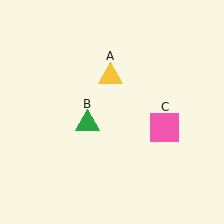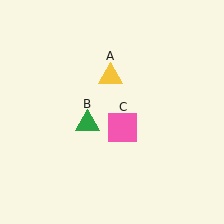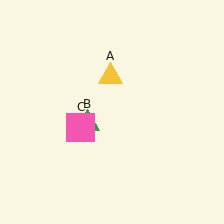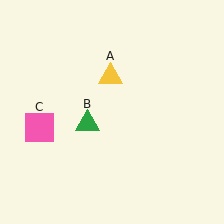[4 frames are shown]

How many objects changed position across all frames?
1 object changed position: pink square (object C).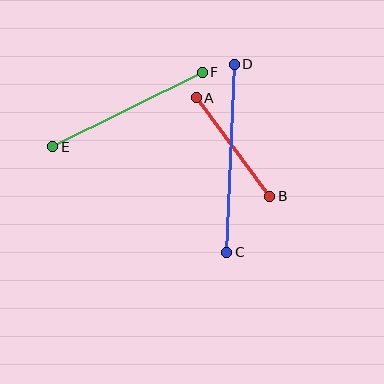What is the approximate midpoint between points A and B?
The midpoint is at approximately (233, 147) pixels.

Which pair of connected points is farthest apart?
Points C and D are farthest apart.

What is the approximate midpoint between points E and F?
The midpoint is at approximately (127, 110) pixels.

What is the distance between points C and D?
The distance is approximately 188 pixels.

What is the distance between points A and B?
The distance is approximately 123 pixels.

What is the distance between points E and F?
The distance is approximately 167 pixels.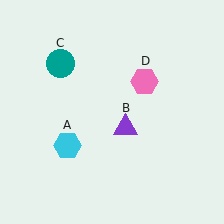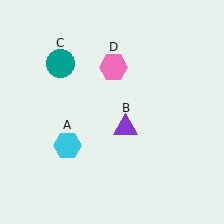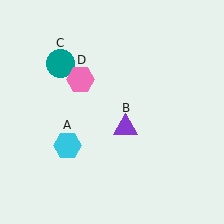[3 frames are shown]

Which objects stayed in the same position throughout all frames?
Cyan hexagon (object A) and purple triangle (object B) and teal circle (object C) remained stationary.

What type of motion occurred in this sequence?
The pink hexagon (object D) rotated counterclockwise around the center of the scene.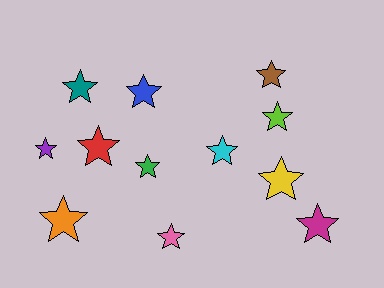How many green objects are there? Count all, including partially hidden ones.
There is 1 green object.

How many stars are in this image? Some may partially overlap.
There are 12 stars.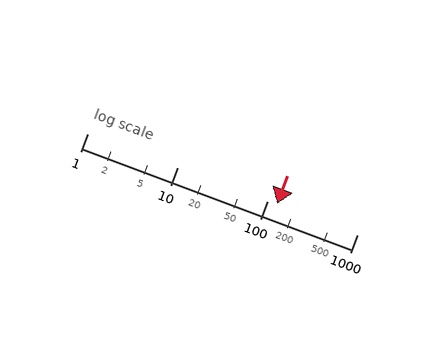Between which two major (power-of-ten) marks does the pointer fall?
The pointer is between 100 and 1000.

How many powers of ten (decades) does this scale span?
The scale spans 3 decades, from 1 to 1000.